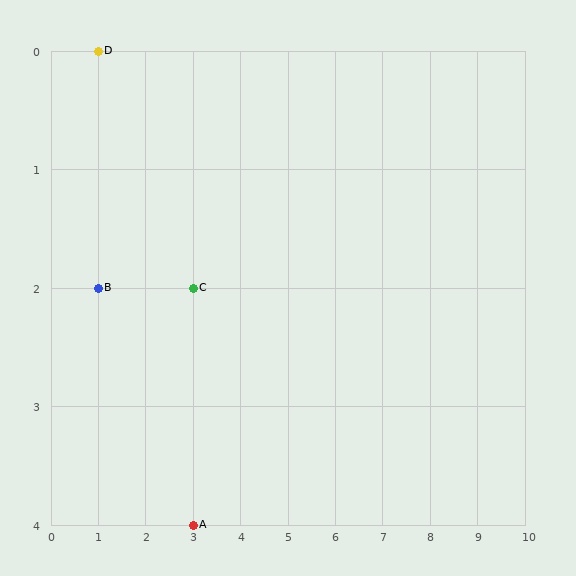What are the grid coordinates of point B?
Point B is at grid coordinates (1, 2).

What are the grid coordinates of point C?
Point C is at grid coordinates (3, 2).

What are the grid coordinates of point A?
Point A is at grid coordinates (3, 4).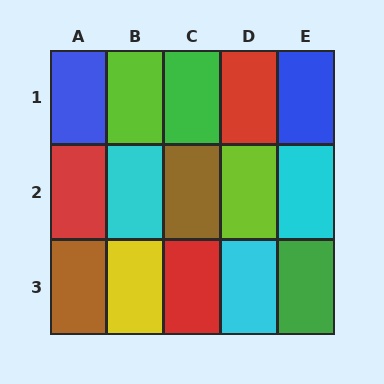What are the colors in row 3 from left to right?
Brown, yellow, red, cyan, green.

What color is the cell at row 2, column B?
Cyan.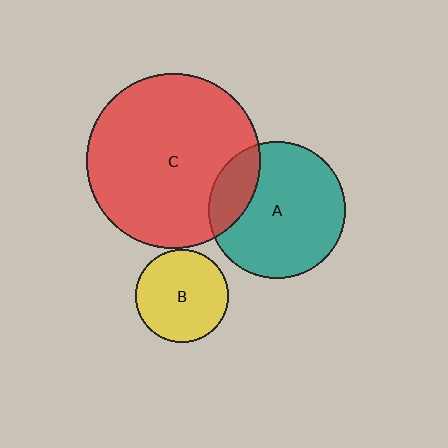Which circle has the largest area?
Circle C (red).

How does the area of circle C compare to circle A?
Approximately 1.6 times.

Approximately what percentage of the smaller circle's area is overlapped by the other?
Approximately 20%.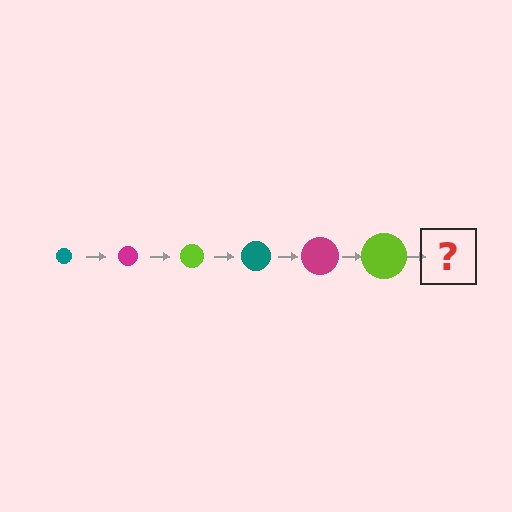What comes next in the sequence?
The next element should be a teal circle, larger than the previous one.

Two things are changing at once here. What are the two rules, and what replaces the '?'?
The two rules are that the circle grows larger each step and the color cycles through teal, magenta, and lime. The '?' should be a teal circle, larger than the previous one.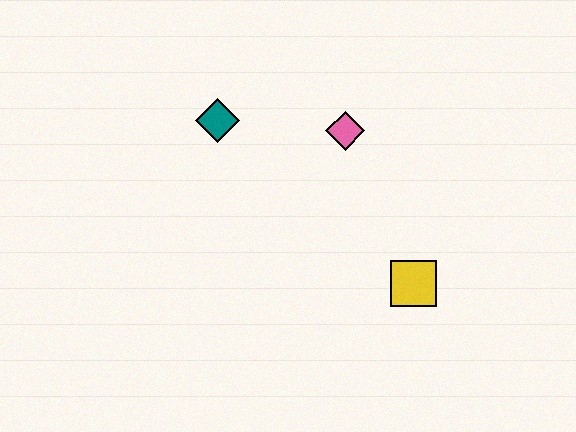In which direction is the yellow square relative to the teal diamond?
The yellow square is to the right of the teal diamond.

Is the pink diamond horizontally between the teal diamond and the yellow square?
Yes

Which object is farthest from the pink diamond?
The yellow square is farthest from the pink diamond.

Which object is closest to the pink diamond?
The teal diamond is closest to the pink diamond.